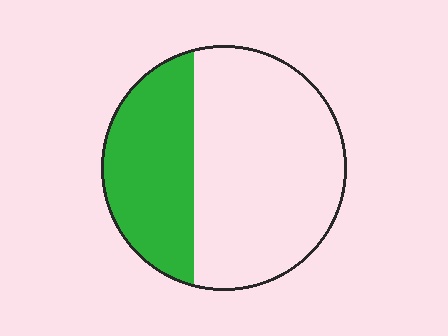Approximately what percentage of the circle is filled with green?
Approximately 35%.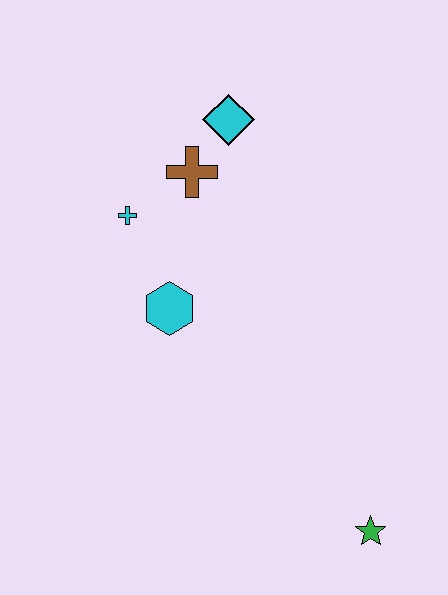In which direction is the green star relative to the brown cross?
The green star is below the brown cross.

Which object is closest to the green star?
The cyan hexagon is closest to the green star.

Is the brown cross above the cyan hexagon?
Yes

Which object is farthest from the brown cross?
The green star is farthest from the brown cross.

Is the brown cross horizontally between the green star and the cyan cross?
Yes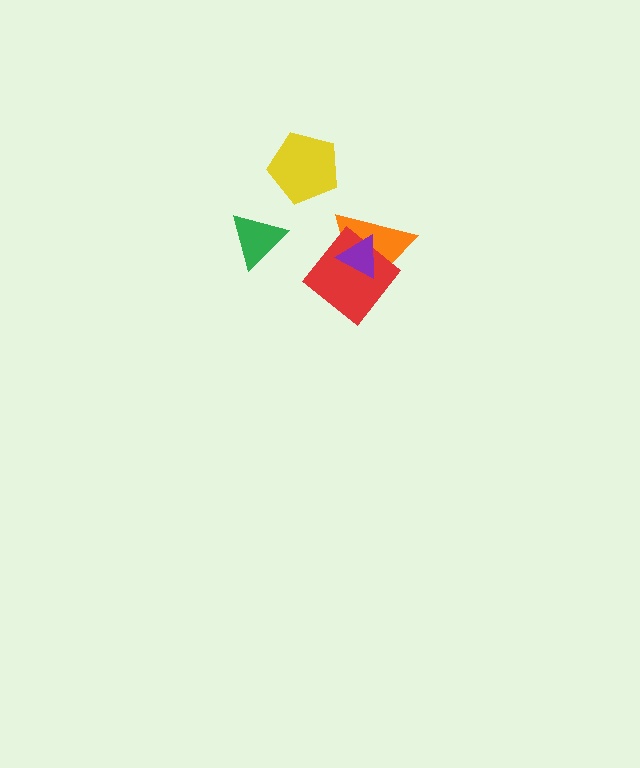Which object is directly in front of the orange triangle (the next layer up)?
The red diamond is directly in front of the orange triangle.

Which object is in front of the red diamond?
The purple triangle is in front of the red diamond.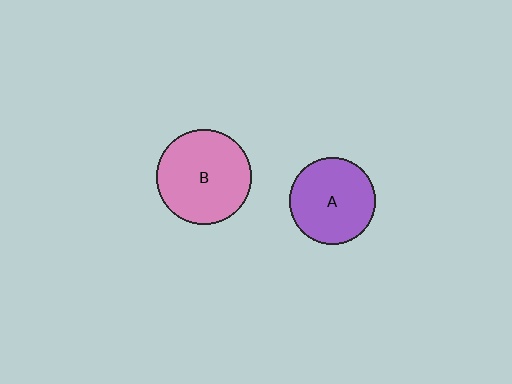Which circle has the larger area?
Circle B (pink).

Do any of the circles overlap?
No, none of the circles overlap.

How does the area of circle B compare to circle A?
Approximately 1.2 times.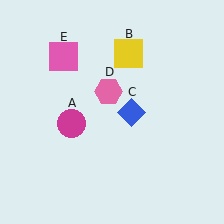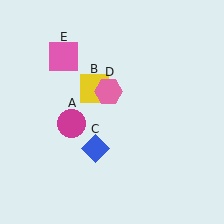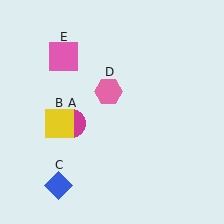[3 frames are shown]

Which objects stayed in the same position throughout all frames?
Magenta circle (object A) and pink hexagon (object D) and pink square (object E) remained stationary.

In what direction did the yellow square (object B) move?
The yellow square (object B) moved down and to the left.